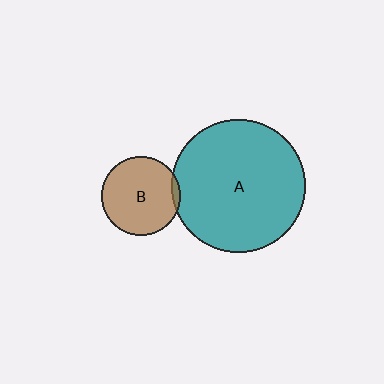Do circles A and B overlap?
Yes.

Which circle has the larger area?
Circle A (teal).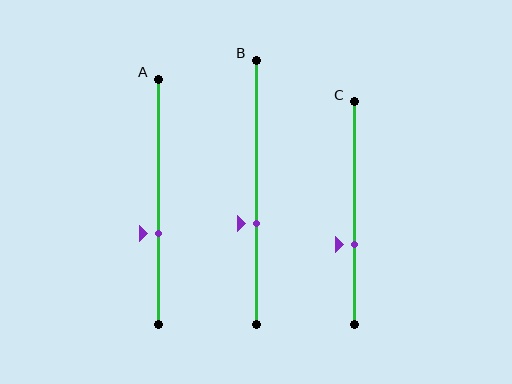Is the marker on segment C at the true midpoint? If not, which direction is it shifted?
No, the marker on segment C is shifted downward by about 14% of the segment length.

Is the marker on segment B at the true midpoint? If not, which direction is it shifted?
No, the marker on segment B is shifted downward by about 12% of the segment length.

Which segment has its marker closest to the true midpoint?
Segment B has its marker closest to the true midpoint.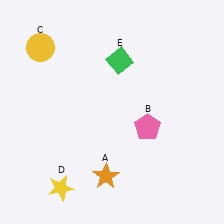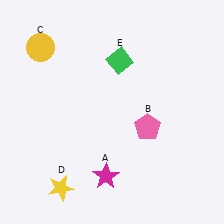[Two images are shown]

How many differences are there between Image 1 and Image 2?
There is 1 difference between the two images.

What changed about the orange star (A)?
In Image 1, A is orange. In Image 2, it changed to magenta.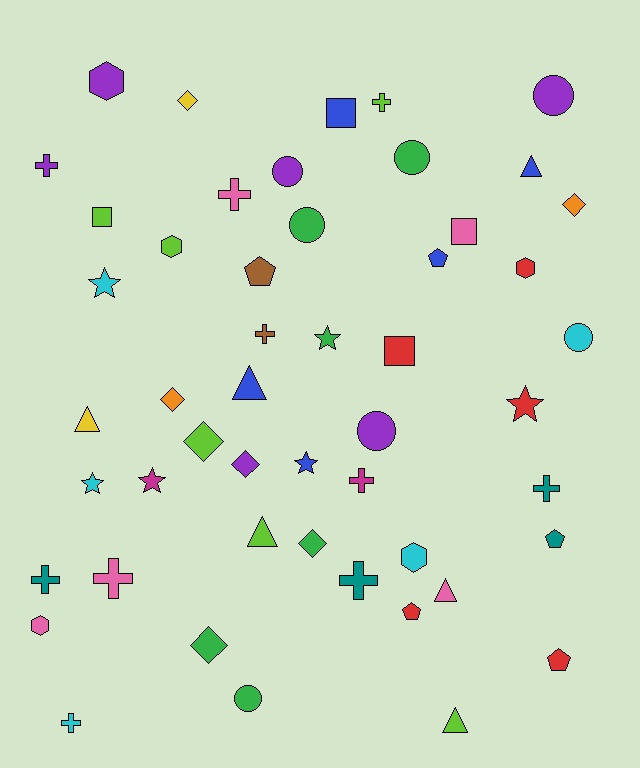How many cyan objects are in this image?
There are 5 cyan objects.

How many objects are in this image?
There are 50 objects.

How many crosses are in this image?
There are 10 crosses.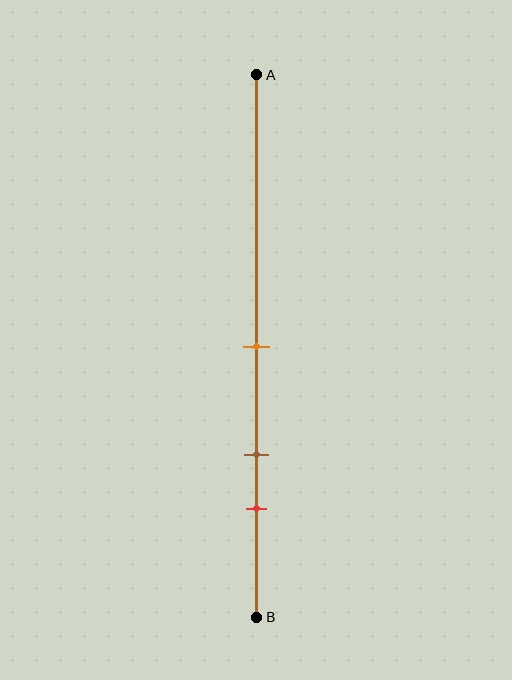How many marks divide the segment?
There are 3 marks dividing the segment.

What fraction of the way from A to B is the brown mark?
The brown mark is approximately 70% (0.7) of the way from A to B.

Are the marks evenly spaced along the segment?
Yes, the marks are approximately evenly spaced.